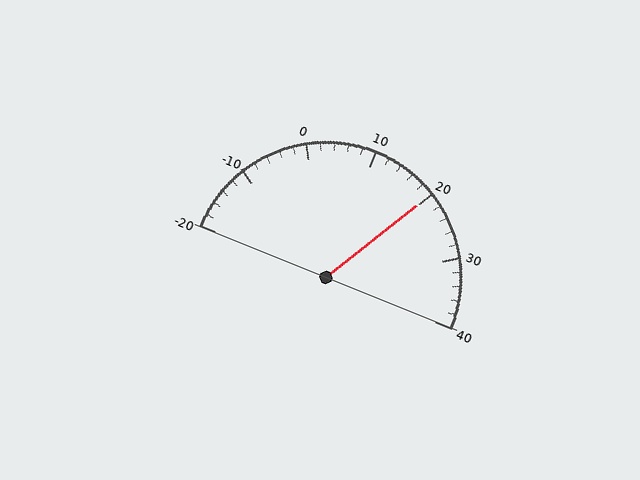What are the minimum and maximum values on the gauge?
The gauge ranges from -20 to 40.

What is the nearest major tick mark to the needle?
The nearest major tick mark is 20.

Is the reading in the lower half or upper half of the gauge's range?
The reading is in the upper half of the range (-20 to 40).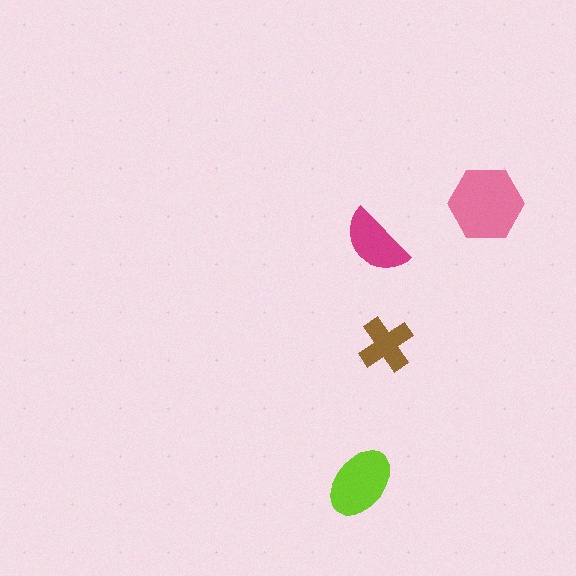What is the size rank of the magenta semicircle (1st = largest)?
3rd.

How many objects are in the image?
There are 4 objects in the image.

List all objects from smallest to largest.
The brown cross, the magenta semicircle, the lime ellipse, the pink hexagon.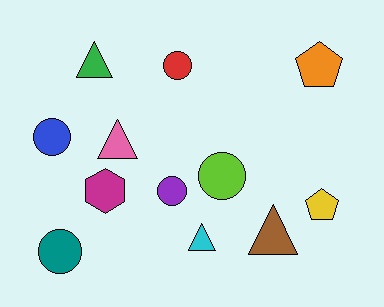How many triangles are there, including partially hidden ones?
There are 4 triangles.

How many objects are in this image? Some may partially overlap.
There are 12 objects.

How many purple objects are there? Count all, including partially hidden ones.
There is 1 purple object.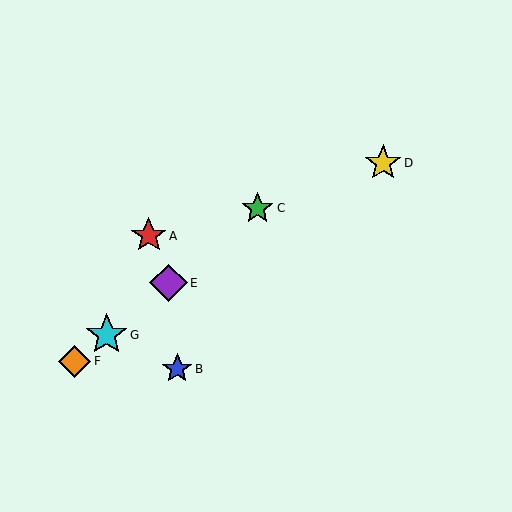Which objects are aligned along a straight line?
Objects C, E, F, G are aligned along a straight line.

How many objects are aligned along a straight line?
4 objects (C, E, F, G) are aligned along a straight line.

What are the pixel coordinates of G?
Object G is at (107, 335).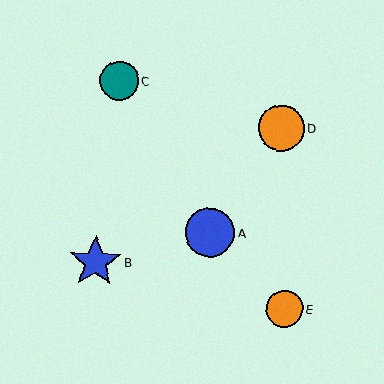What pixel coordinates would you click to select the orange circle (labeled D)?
Click at (281, 128) to select the orange circle D.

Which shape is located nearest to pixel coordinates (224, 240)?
The blue circle (labeled A) at (210, 232) is nearest to that location.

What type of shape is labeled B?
Shape B is a blue star.